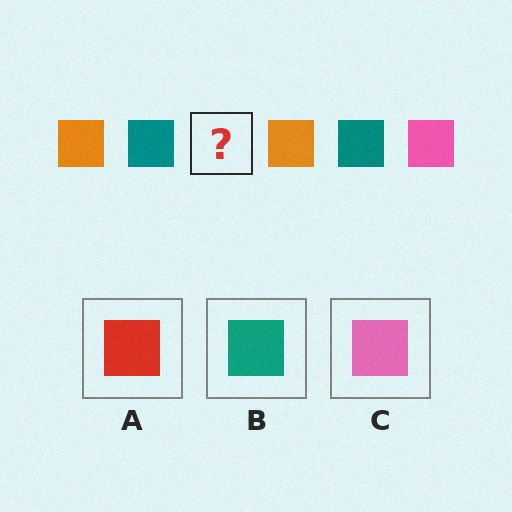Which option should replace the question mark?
Option C.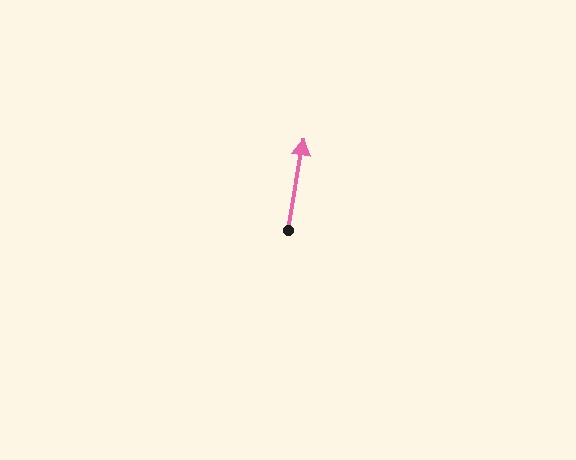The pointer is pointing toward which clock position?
Roughly 12 o'clock.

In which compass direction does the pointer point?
North.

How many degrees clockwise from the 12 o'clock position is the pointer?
Approximately 10 degrees.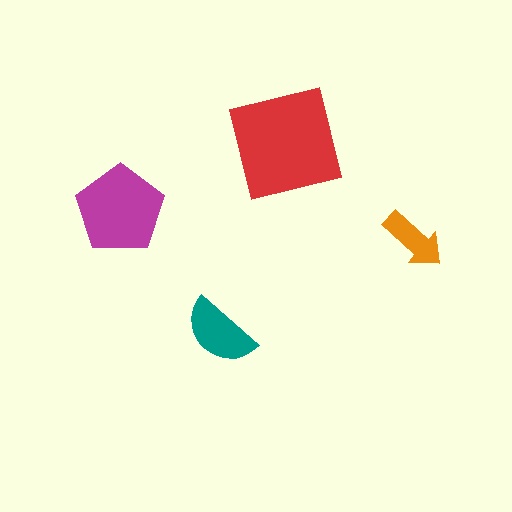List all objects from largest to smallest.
The red square, the magenta pentagon, the teal semicircle, the orange arrow.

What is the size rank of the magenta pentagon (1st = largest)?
2nd.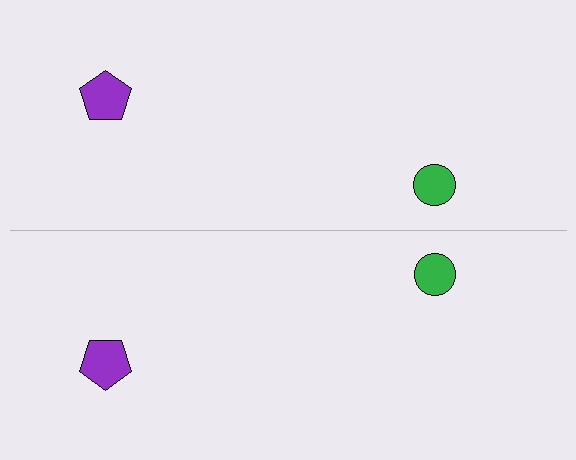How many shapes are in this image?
There are 4 shapes in this image.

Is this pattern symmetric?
Yes, this pattern has bilateral (reflection) symmetry.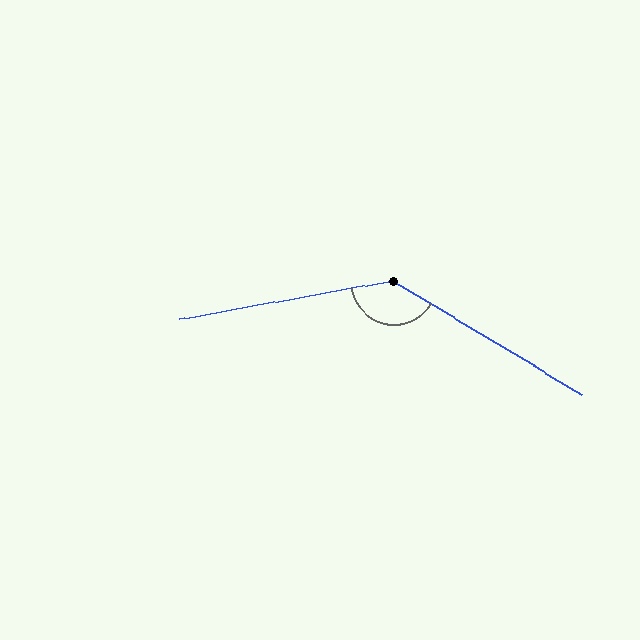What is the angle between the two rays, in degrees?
Approximately 139 degrees.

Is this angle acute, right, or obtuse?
It is obtuse.